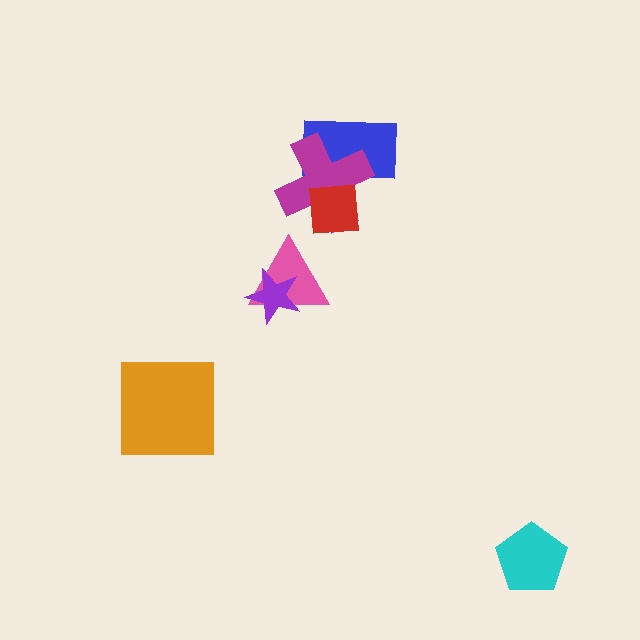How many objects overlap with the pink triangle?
1 object overlaps with the pink triangle.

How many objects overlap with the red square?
2 objects overlap with the red square.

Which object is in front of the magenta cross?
The red square is in front of the magenta cross.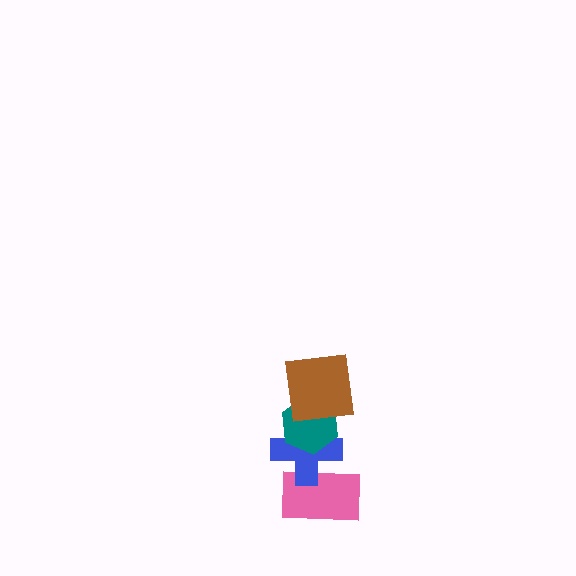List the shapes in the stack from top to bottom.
From top to bottom: the brown square, the teal hexagon, the blue cross, the pink rectangle.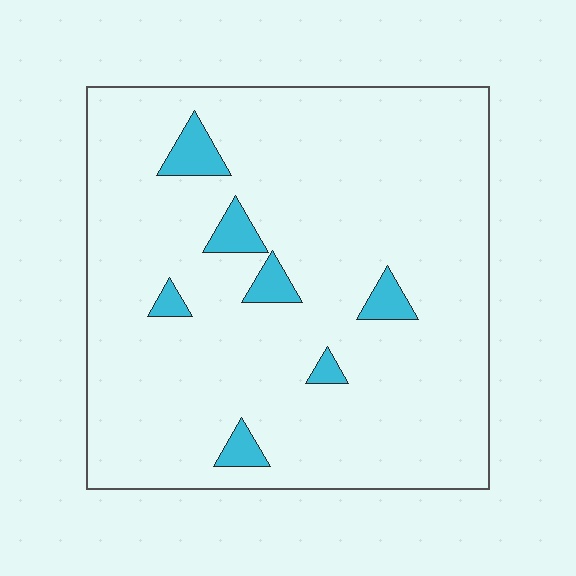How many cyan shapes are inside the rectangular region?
7.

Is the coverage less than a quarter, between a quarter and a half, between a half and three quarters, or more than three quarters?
Less than a quarter.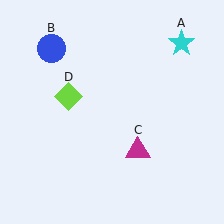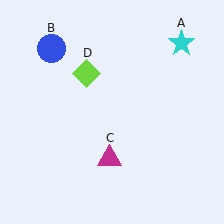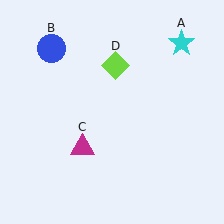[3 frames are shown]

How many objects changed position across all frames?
2 objects changed position: magenta triangle (object C), lime diamond (object D).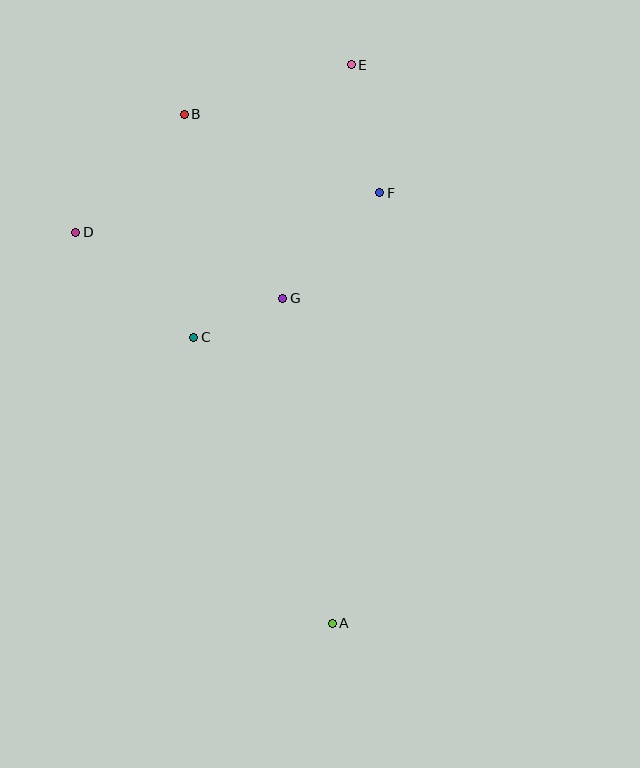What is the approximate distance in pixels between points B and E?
The distance between B and E is approximately 174 pixels.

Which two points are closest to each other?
Points C and G are closest to each other.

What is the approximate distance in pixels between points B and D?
The distance between B and D is approximately 160 pixels.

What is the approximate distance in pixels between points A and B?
The distance between A and B is approximately 530 pixels.